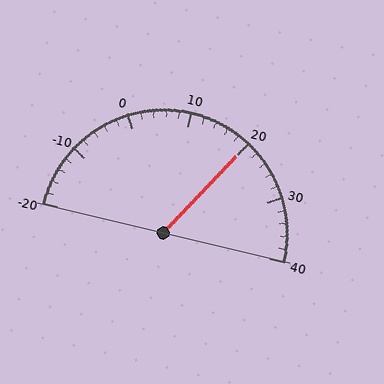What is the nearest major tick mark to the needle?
The nearest major tick mark is 20.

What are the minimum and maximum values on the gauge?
The gauge ranges from -20 to 40.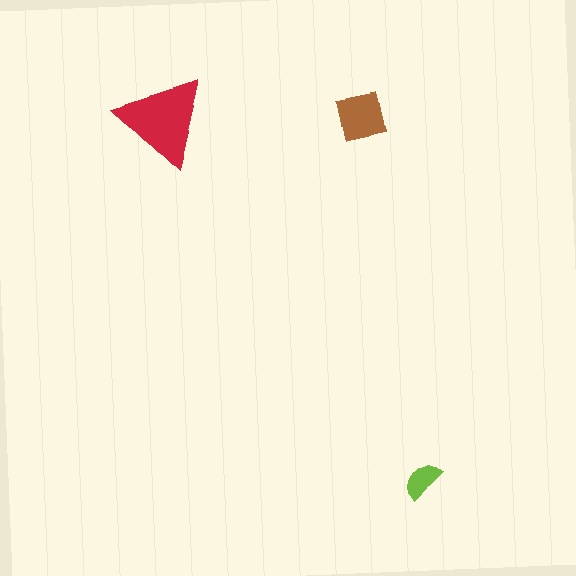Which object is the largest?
The red triangle.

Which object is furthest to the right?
The lime semicircle is rightmost.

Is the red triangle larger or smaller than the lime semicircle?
Larger.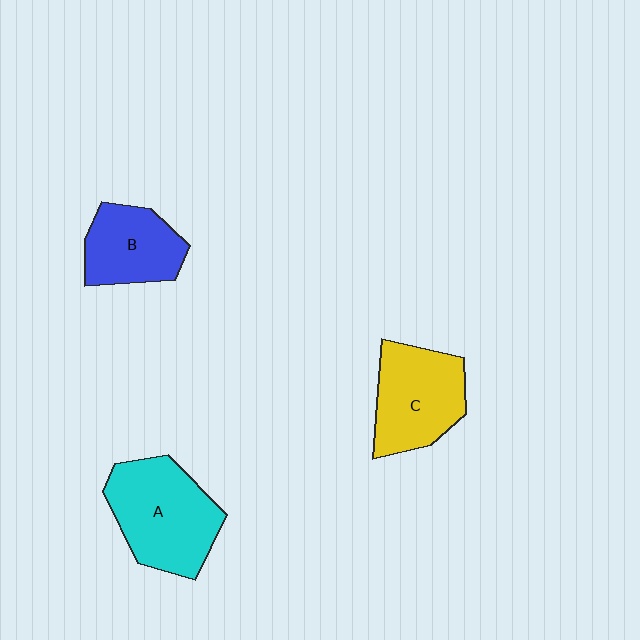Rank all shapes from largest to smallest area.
From largest to smallest: A (cyan), C (yellow), B (blue).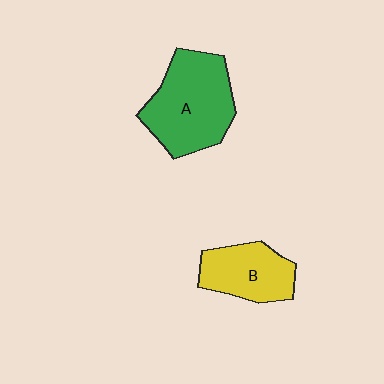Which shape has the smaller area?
Shape B (yellow).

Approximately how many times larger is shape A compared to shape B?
Approximately 1.5 times.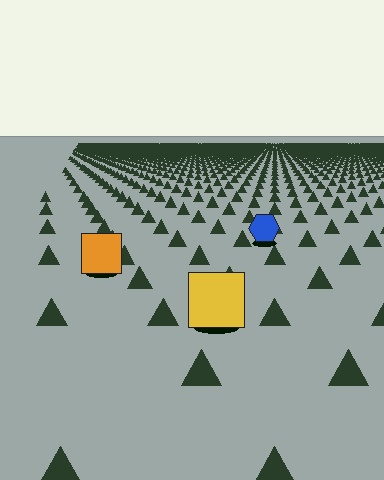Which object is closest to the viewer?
The yellow square is closest. The texture marks near it are larger and more spread out.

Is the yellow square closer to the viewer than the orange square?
Yes. The yellow square is closer — you can tell from the texture gradient: the ground texture is coarser near it.